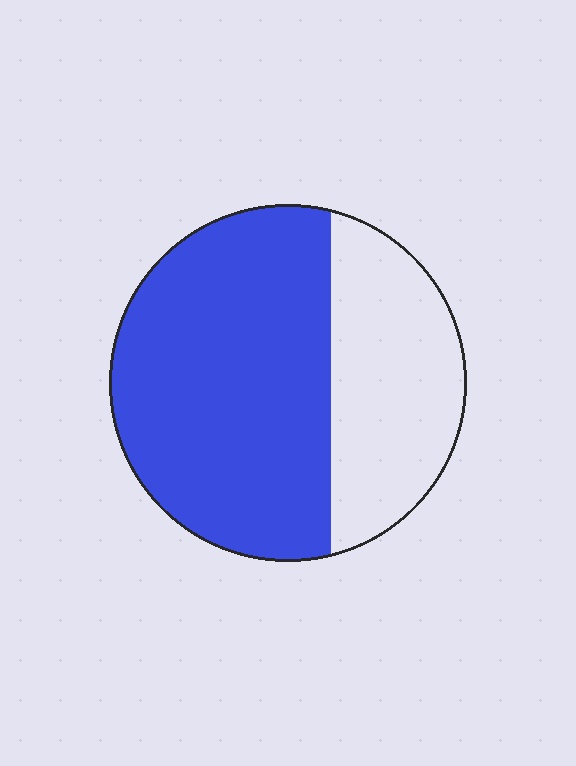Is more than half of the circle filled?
Yes.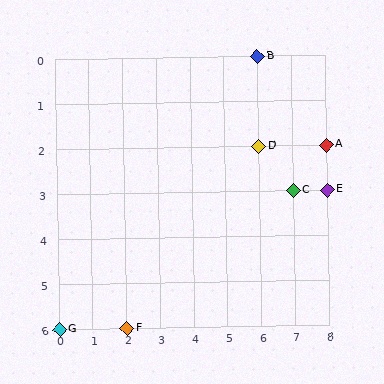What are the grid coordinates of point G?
Point G is at grid coordinates (0, 6).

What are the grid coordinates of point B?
Point B is at grid coordinates (6, 0).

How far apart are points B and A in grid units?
Points B and A are 2 columns and 2 rows apart (about 2.8 grid units diagonally).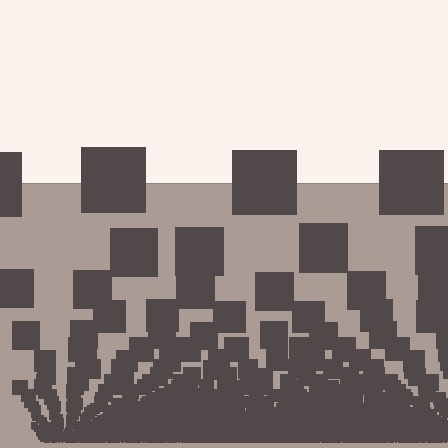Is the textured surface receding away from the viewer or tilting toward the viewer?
The surface appears to tilt toward the viewer. Texture elements get larger and sparser toward the top.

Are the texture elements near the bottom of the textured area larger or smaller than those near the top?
Smaller. The gradient is inverted — elements near the bottom are smaller and denser.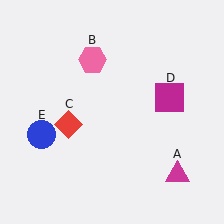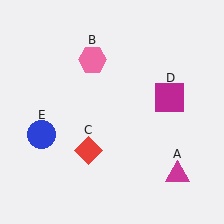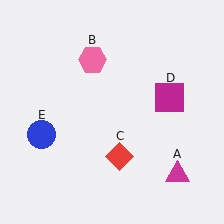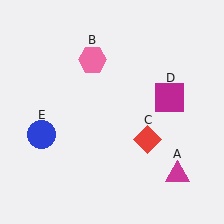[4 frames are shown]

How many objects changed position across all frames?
1 object changed position: red diamond (object C).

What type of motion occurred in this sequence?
The red diamond (object C) rotated counterclockwise around the center of the scene.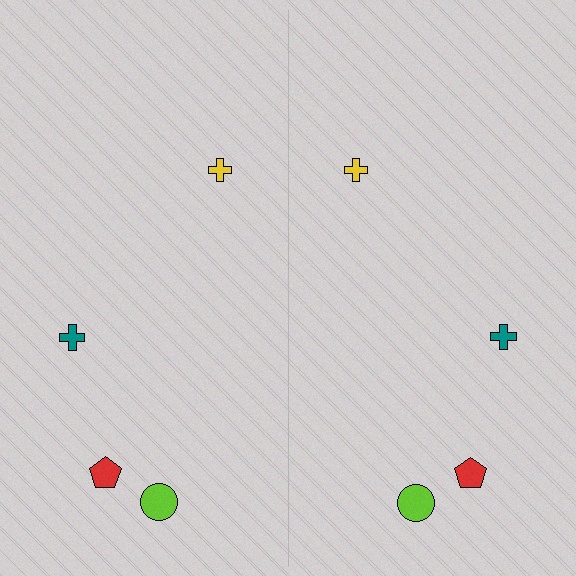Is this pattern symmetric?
Yes, this pattern has bilateral (reflection) symmetry.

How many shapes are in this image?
There are 8 shapes in this image.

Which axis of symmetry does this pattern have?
The pattern has a vertical axis of symmetry running through the center of the image.